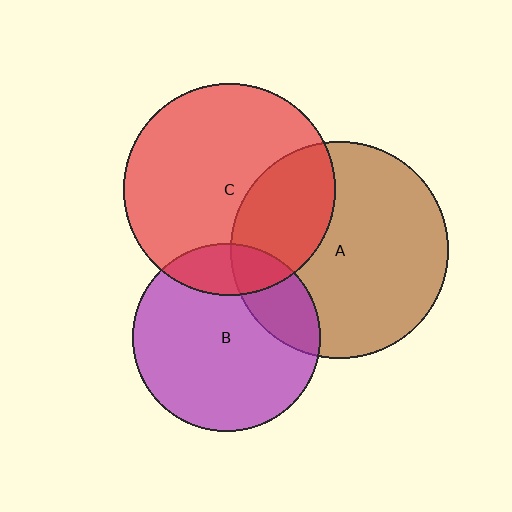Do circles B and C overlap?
Yes.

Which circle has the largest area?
Circle A (brown).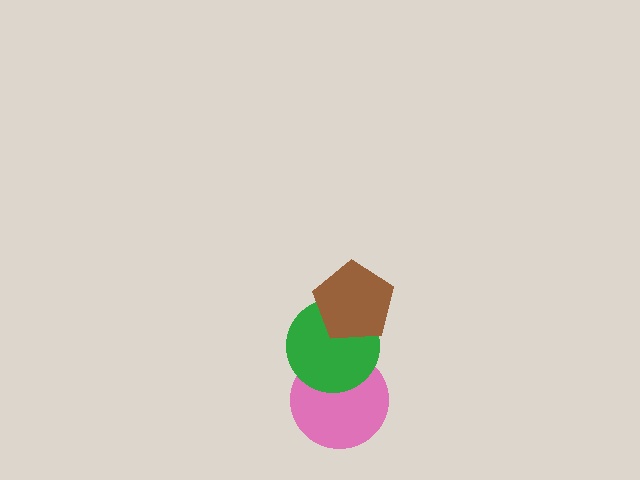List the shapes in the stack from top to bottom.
From top to bottom: the brown pentagon, the green circle, the pink circle.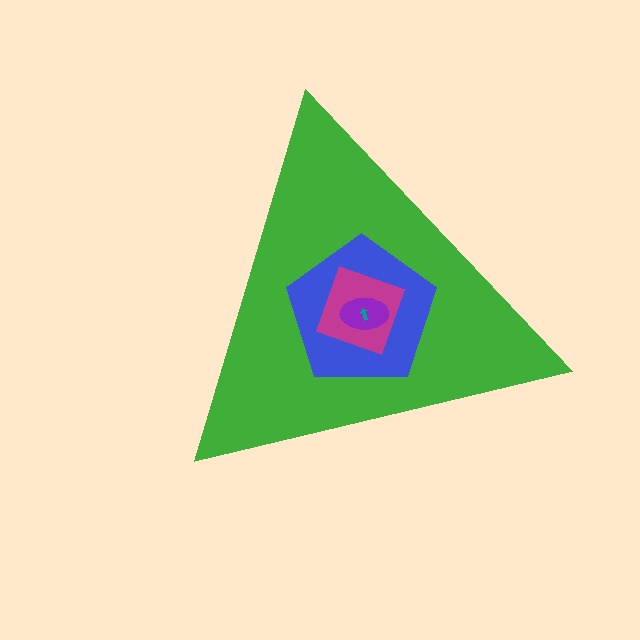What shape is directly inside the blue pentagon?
The magenta diamond.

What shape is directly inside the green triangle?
The blue pentagon.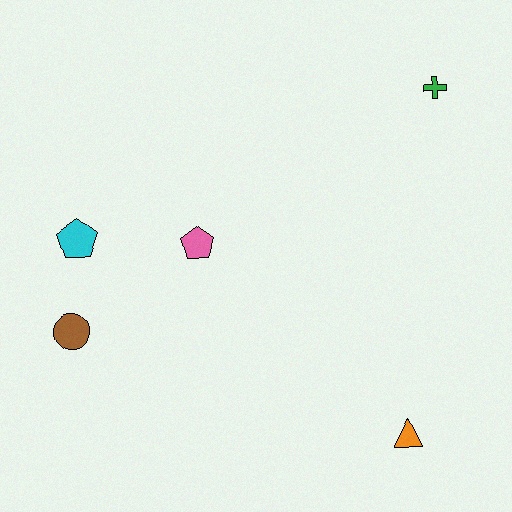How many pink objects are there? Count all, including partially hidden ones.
There is 1 pink object.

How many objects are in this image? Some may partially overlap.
There are 5 objects.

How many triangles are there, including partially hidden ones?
There is 1 triangle.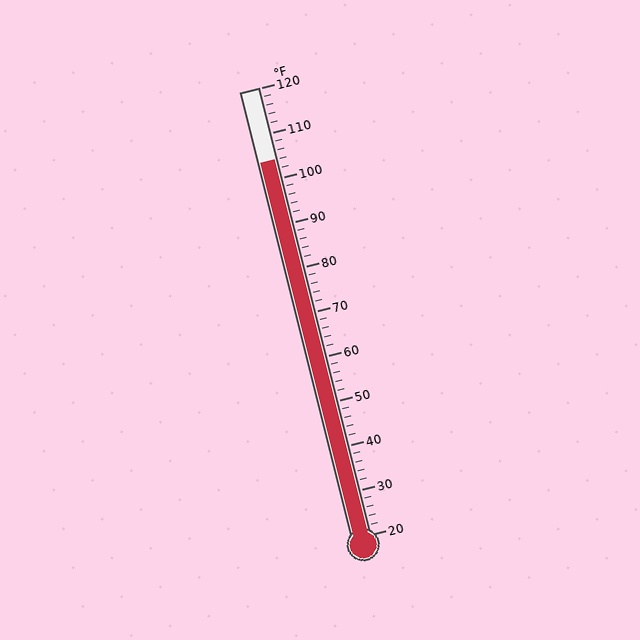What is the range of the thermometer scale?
The thermometer scale ranges from 20°F to 120°F.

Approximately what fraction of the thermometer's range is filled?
The thermometer is filled to approximately 85% of its range.